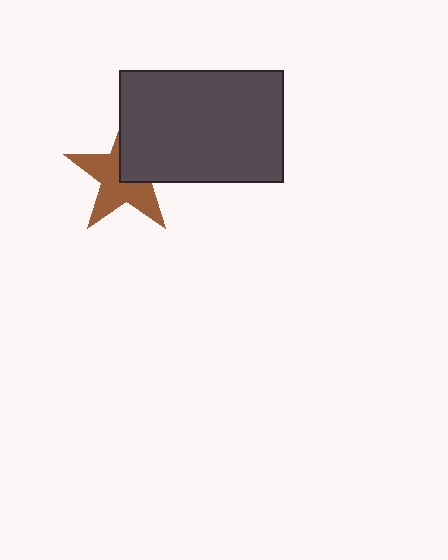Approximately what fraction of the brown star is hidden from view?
Roughly 40% of the brown star is hidden behind the dark gray rectangle.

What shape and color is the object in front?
The object in front is a dark gray rectangle.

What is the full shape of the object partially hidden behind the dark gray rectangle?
The partially hidden object is a brown star.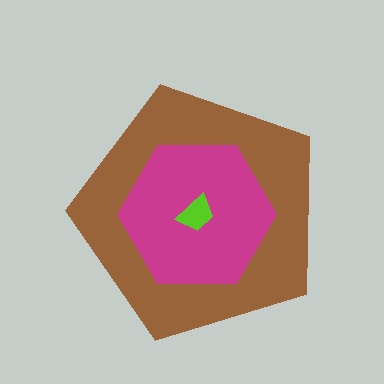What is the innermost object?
The lime trapezoid.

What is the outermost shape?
The brown pentagon.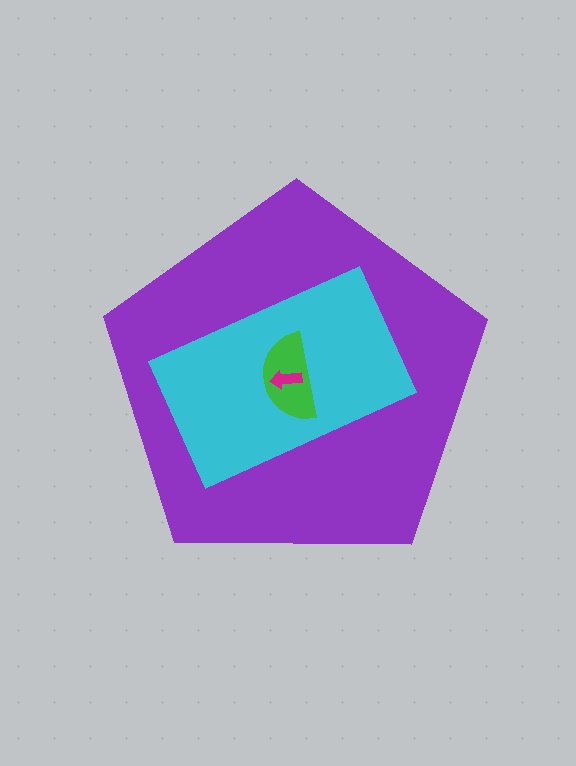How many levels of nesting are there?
4.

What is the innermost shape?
The magenta arrow.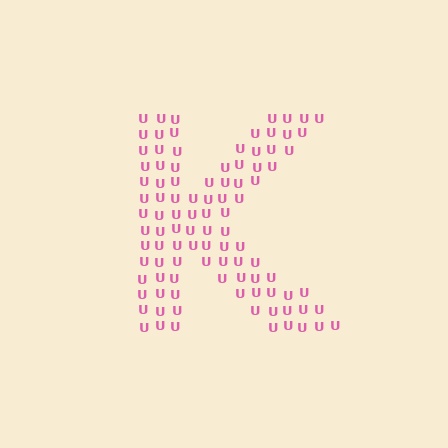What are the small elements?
The small elements are letter U's.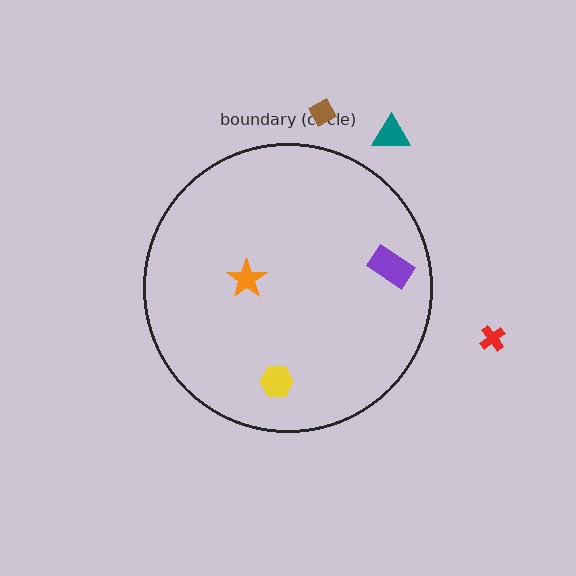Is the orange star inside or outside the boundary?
Inside.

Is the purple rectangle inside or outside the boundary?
Inside.